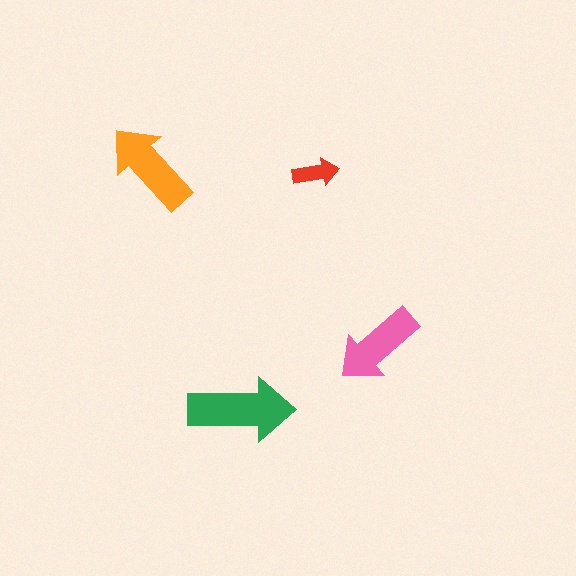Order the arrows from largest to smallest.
the green one, the orange one, the pink one, the red one.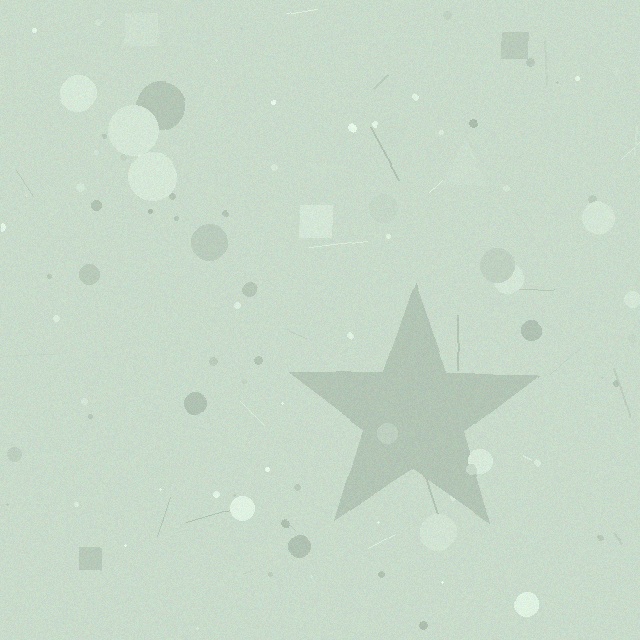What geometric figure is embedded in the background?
A star is embedded in the background.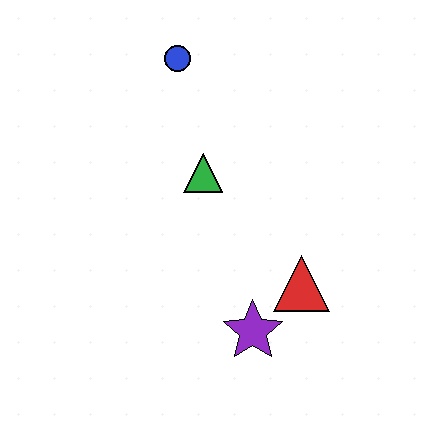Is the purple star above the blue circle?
No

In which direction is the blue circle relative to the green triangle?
The blue circle is above the green triangle.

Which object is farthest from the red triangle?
The blue circle is farthest from the red triangle.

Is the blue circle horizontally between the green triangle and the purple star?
No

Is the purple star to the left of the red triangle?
Yes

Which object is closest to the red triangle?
The purple star is closest to the red triangle.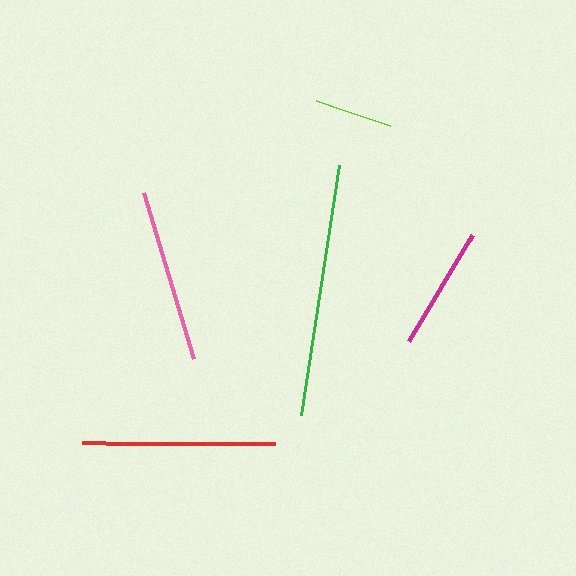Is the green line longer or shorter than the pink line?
The green line is longer than the pink line.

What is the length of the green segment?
The green segment is approximately 252 pixels long.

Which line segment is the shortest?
The lime line is the shortest at approximately 80 pixels.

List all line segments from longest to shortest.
From longest to shortest: green, red, pink, magenta, lime.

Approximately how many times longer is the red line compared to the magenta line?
The red line is approximately 1.6 times the length of the magenta line.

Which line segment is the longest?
The green line is the longest at approximately 252 pixels.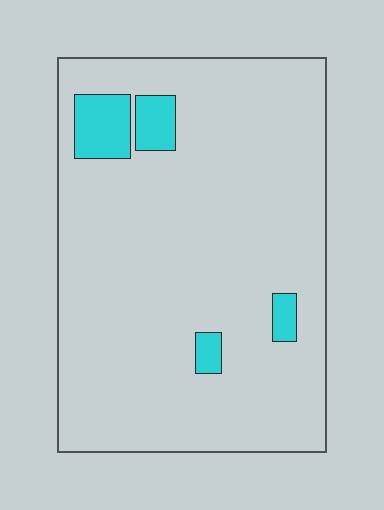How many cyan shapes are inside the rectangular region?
4.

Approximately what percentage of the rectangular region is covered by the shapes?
Approximately 10%.